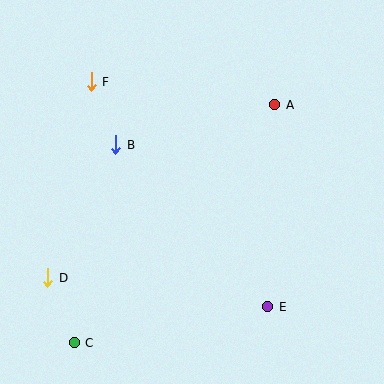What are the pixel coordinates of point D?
Point D is at (48, 278).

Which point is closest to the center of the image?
Point B at (116, 145) is closest to the center.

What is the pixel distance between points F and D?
The distance between F and D is 201 pixels.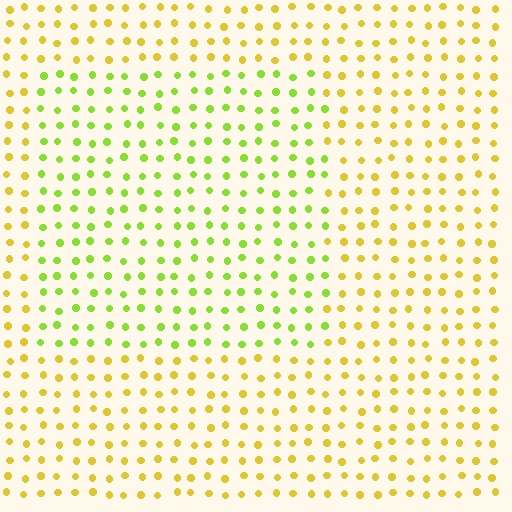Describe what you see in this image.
The image is filled with small yellow elements in a uniform arrangement. A rectangle-shaped region is visible where the elements are tinted to a slightly different hue, forming a subtle color boundary.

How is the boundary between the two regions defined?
The boundary is defined purely by a slight shift in hue (about 39 degrees). Spacing, size, and orientation are identical on both sides.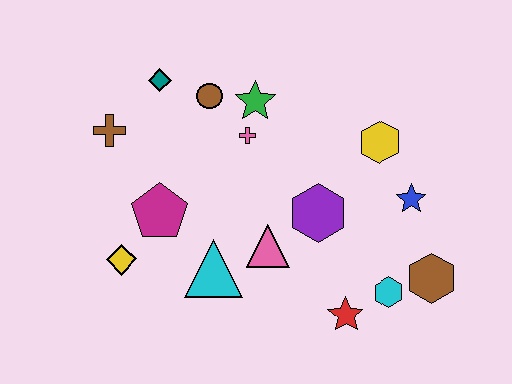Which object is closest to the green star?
The pink cross is closest to the green star.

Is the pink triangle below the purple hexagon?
Yes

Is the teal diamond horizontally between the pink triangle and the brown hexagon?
No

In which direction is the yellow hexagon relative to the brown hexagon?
The yellow hexagon is above the brown hexagon.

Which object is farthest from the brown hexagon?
The brown cross is farthest from the brown hexagon.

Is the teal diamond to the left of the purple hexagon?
Yes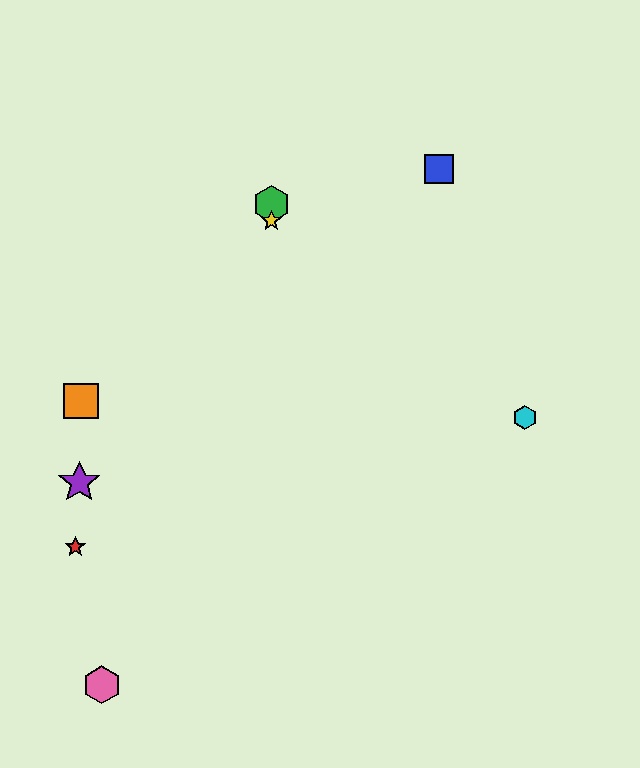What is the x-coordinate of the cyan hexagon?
The cyan hexagon is at x≈525.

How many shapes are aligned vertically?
2 shapes (the green hexagon, the yellow star) are aligned vertically.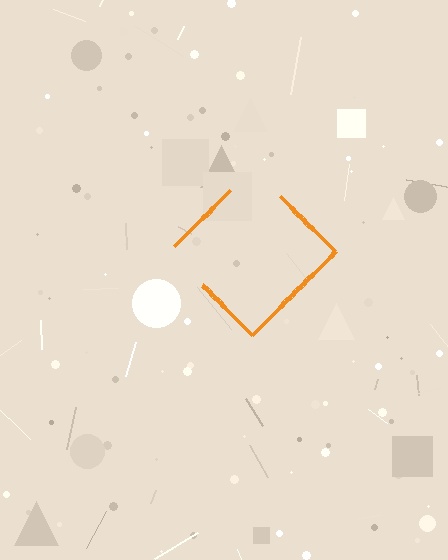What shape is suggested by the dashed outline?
The dashed outline suggests a diamond.